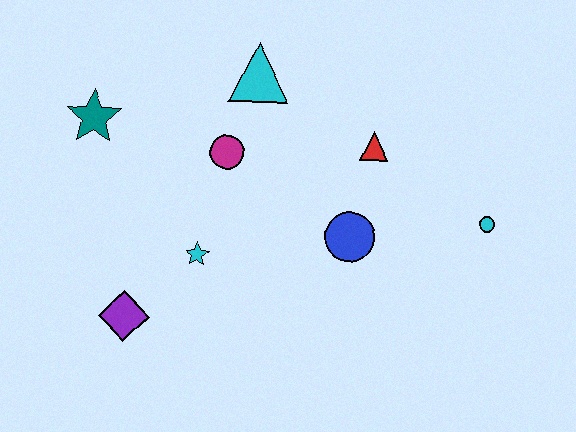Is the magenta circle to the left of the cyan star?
No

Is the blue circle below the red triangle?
Yes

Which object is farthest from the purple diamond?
The cyan circle is farthest from the purple diamond.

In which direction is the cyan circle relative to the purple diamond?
The cyan circle is to the right of the purple diamond.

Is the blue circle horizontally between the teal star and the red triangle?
Yes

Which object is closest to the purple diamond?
The cyan star is closest to the purple diamond.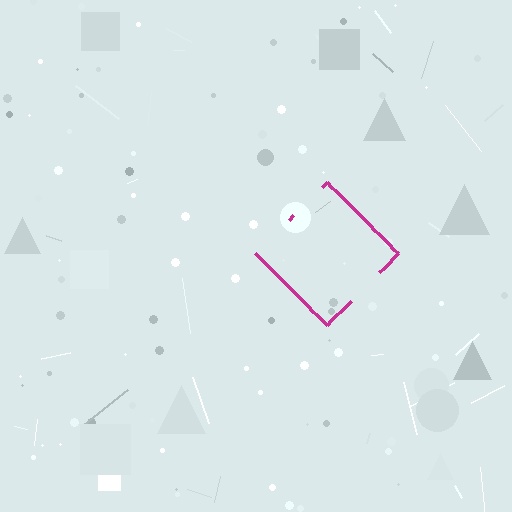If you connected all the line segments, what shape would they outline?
They would outline a diamond.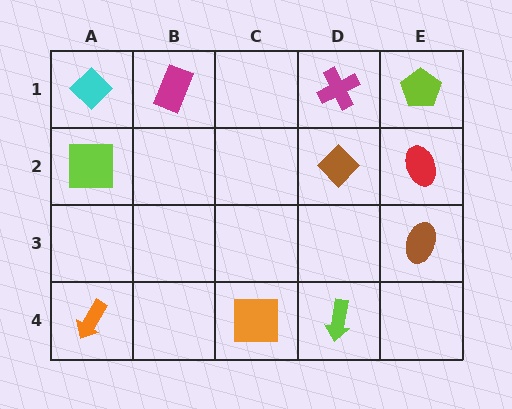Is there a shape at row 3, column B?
No, that cell is empty.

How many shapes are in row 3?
1 shape.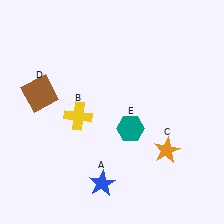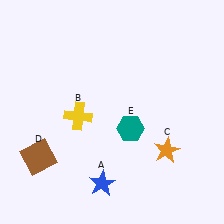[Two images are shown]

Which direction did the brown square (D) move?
The brown square (D) moved down.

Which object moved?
The brown square (D) moved down.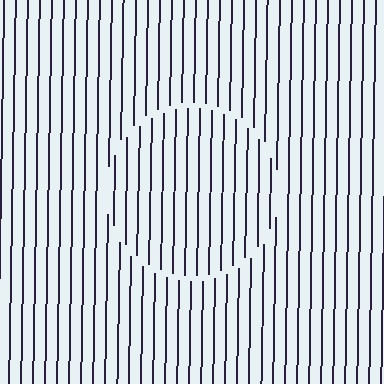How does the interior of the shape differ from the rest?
The interior of the shape contains the same grating, shifted by half a period — the contour is defined by the phase discontinuity where line-ends from the inner and outer gratings abut.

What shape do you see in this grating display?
An illusory circle. The interior of the shape contains the same grating, shifted by half a period — the contour is defined by the phase discontinuity where line-ends from the inner and outer gratings abut.